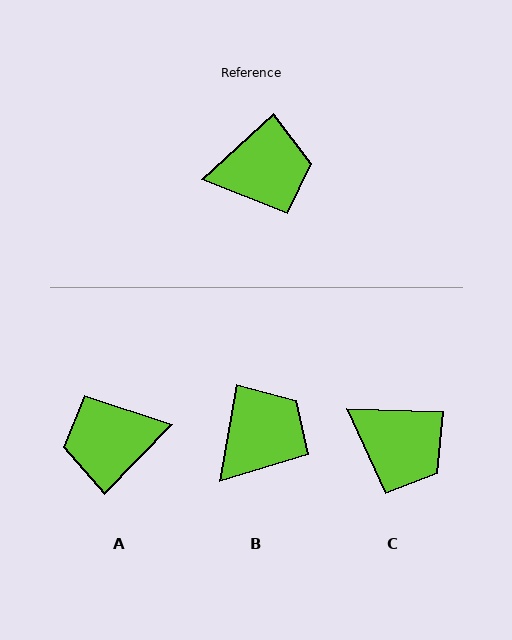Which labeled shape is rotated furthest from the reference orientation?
A, about 177 degrees away.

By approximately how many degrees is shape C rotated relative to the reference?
Approximately 44 degrees clockwise.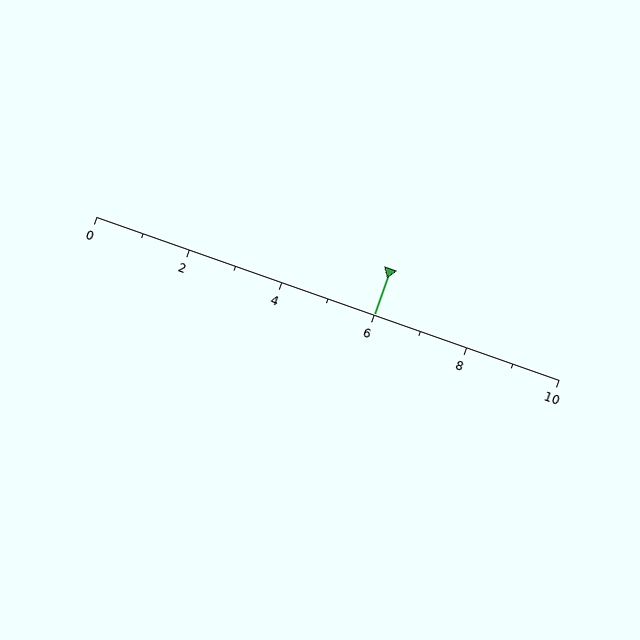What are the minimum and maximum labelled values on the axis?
The axis runs from 0 to 10.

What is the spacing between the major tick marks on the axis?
The major ticks are spaced 2 apart.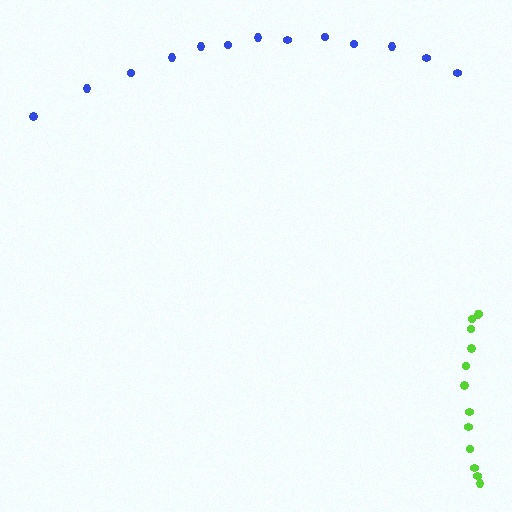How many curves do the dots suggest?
There are 2 distinct paths.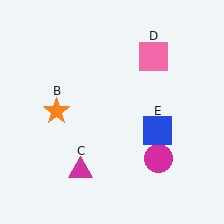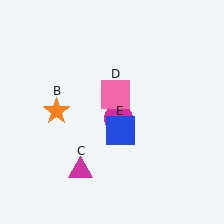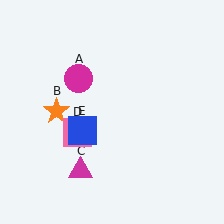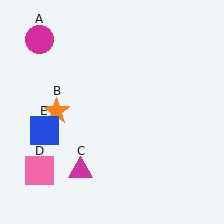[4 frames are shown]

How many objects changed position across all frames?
3 objects changed position: magenta circle (object A), pink square (object D), blue square (object E).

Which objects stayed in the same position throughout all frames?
Orange star (object B) and magenta triangle (object C) remained stationary.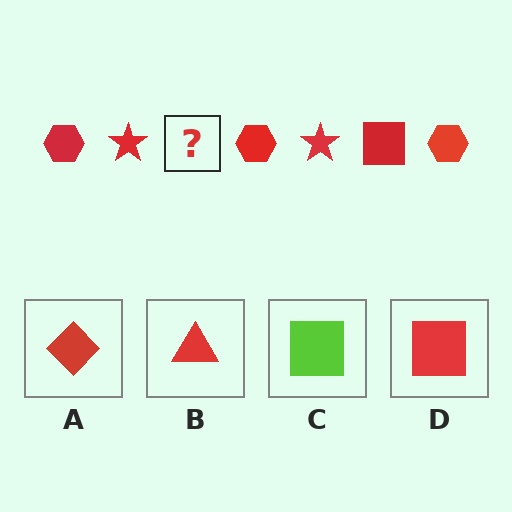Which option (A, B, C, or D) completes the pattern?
D.